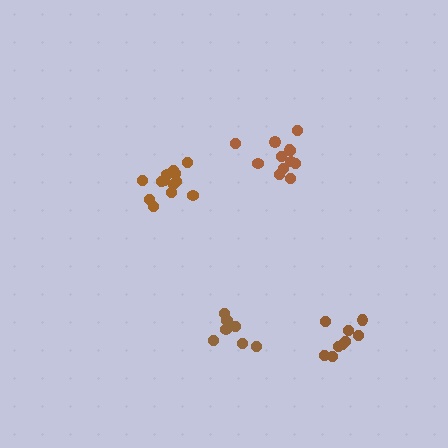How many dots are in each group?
Group 1: 9 dots, Group 2: 13 dots, Group 3: 12 dots, Group 4: 7 dots (41 total).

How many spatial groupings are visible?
There are 4 spatial groupings.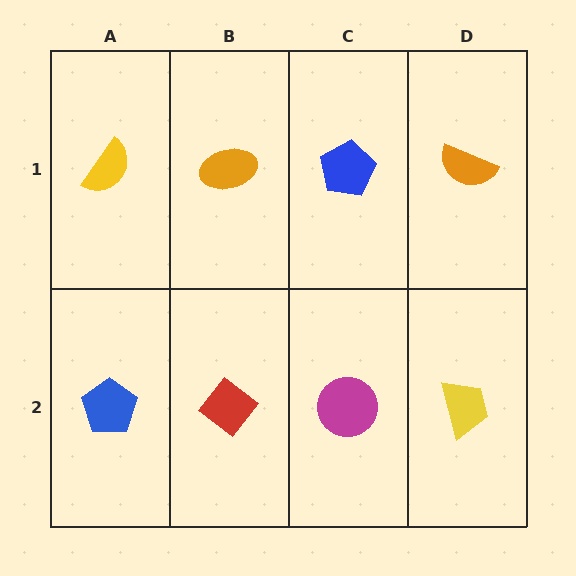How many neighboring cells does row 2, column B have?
3.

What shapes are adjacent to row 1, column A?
A blue pentagon (row 2, column A), an orange ellipse (row 1, column B).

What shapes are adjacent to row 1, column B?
A red diamond (row 2, column B), a yellow semicircle (row 1, column A), a blue pentagon (row 1, column C).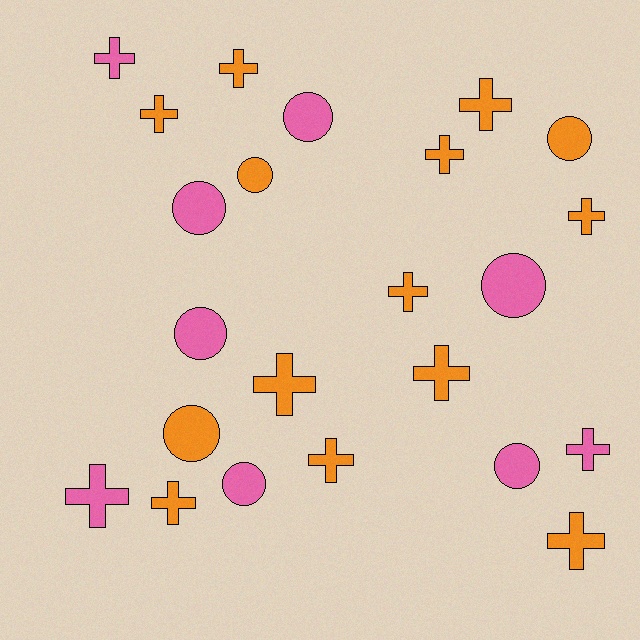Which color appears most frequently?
Orange, with 14 objects.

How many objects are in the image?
There are 23 objects.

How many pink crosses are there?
There are 3 pink crosses.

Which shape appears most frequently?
Cross, with 14 objects.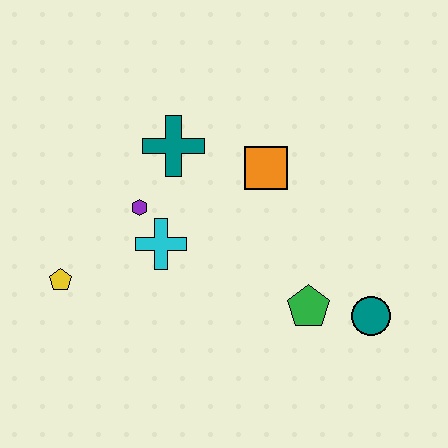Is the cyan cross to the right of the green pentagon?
No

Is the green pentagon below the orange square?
Yes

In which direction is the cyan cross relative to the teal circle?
The cyan cross is to the left of the teal circle.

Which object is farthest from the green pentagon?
The yellow pentagon is farthest from the green pentagon.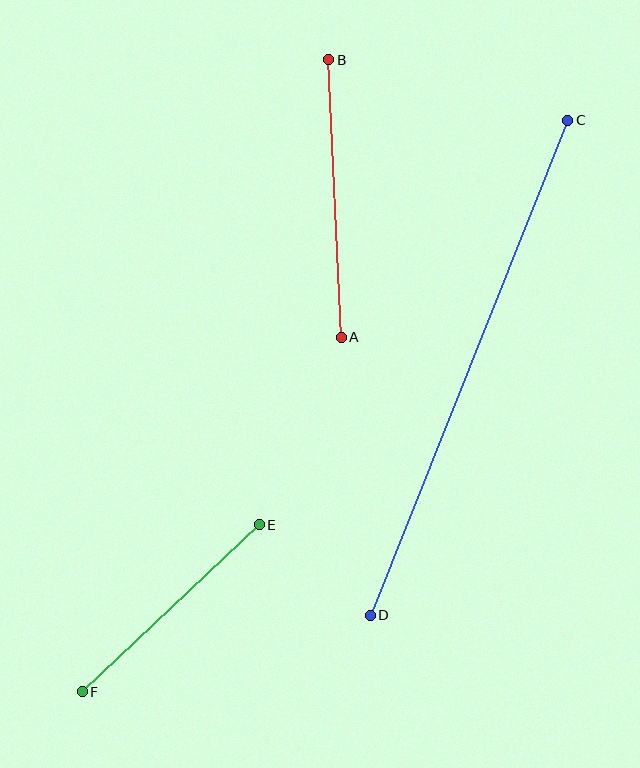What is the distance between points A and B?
The distance is approximately 278 pixels.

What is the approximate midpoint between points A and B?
The midpoint is at approximately (335, 198) pixels.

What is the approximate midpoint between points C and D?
The midpoint is at approximately (469, 368) pixels.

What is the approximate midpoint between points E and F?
The midpoint is at approximately (171, 608) pixels.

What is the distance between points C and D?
The distance is approximately 533 pixels.